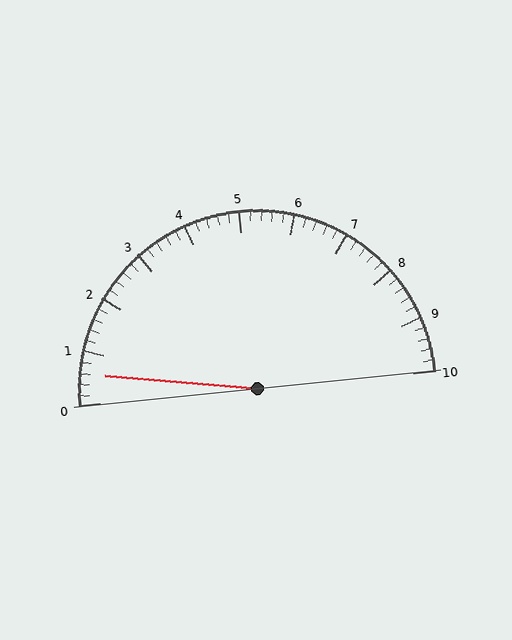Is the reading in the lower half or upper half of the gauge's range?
The reading is in the lower half of the range (0 to 10).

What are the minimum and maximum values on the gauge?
The gauge ranges from 0 to 10.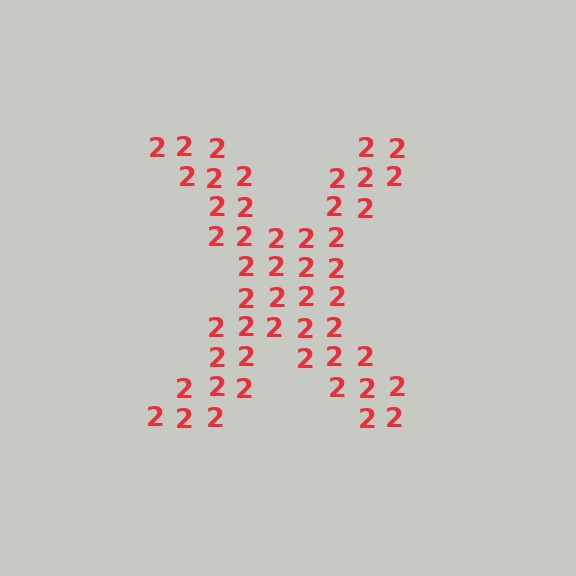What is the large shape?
The large shape is the letter X.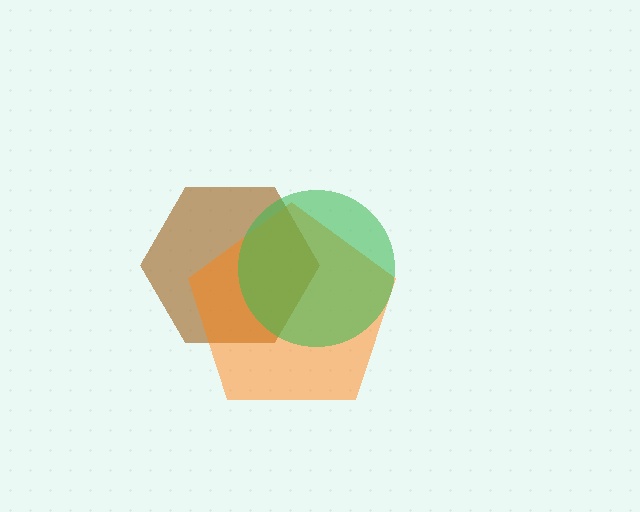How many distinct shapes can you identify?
There are 3 distinct shapes: a brown hexagon, an orange pentagon, a green circle.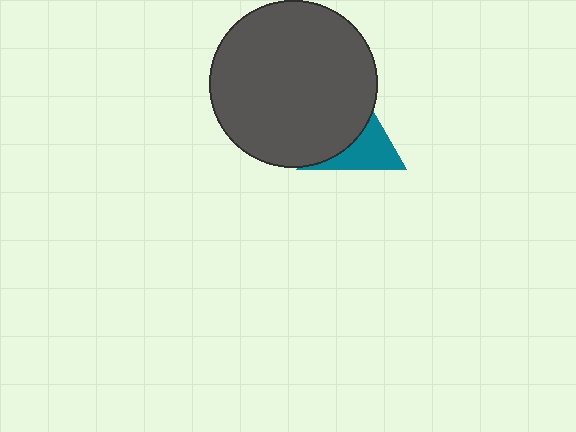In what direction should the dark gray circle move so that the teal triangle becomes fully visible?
The dark gray circle should move toward the upper-left. That is the shortest direction to clear the overlap and leave the teal triangle fully visible.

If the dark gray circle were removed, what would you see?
You would see the complete teal triangle.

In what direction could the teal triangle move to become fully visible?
The teal triangle could move toward the lower-right. That would shift it out from behind the dark gray circle entirely.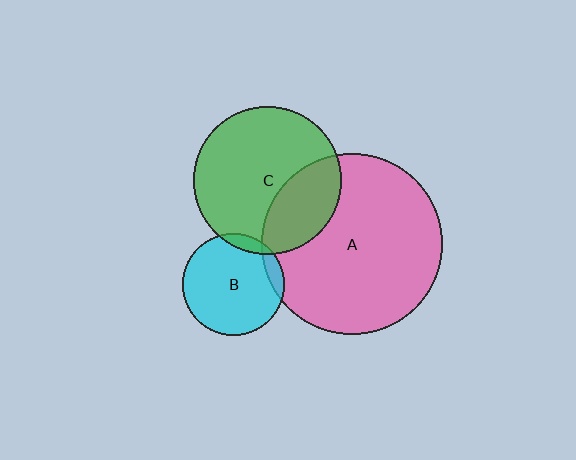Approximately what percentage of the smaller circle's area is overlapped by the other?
Approximately 10%.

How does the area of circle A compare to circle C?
Approximately 1.5 times.